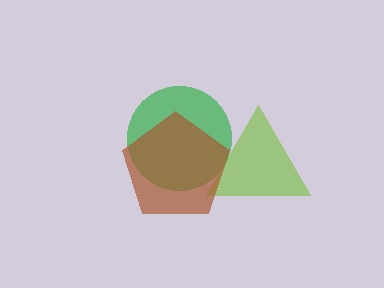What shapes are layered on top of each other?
The layered shapes are: a lime triangle, a green circle, a brown pentagon.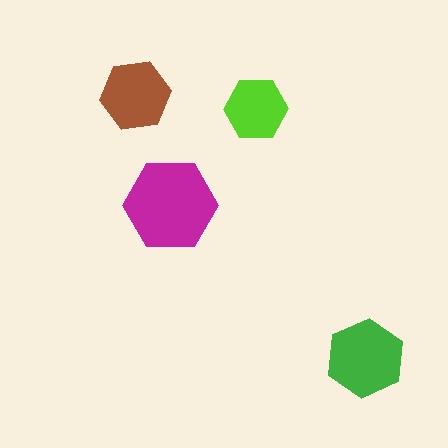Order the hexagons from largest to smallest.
the magenta one, the green one, the brown one, the lime one.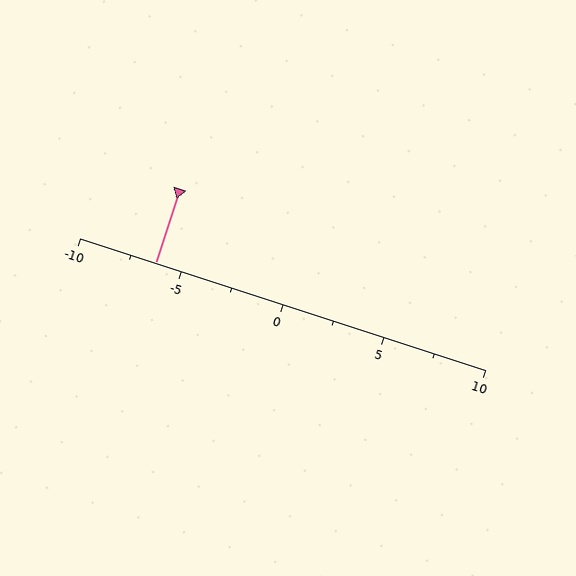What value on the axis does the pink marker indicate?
The marker indicates approximately -6.2.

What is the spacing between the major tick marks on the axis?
The major ticks are spaced 5 apart.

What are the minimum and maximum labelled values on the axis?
The axis runs from -10 to 10.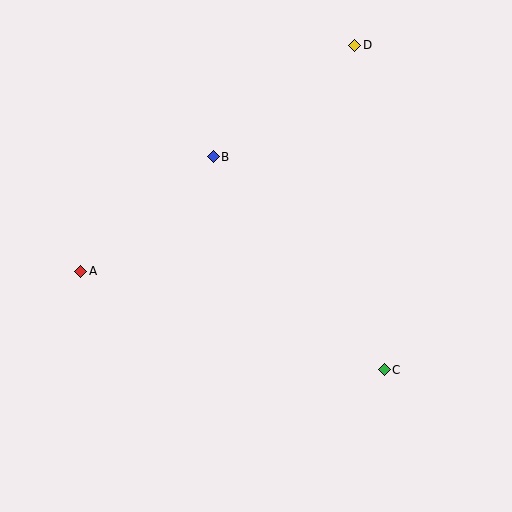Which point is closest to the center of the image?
Point B at (213, 157) is closest to the center.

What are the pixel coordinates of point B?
Point B is at (213, 157).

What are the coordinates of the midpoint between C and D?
The midpoint between C and D is at (370, 208).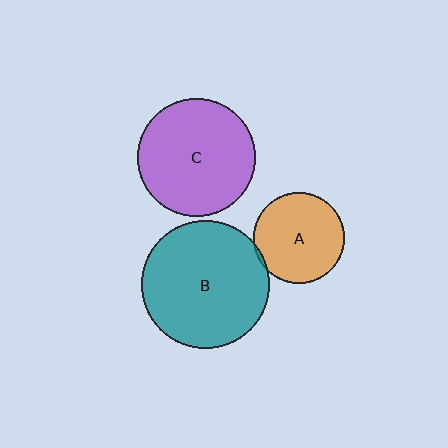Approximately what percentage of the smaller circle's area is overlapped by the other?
Approximately 5%.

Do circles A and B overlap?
Yes.